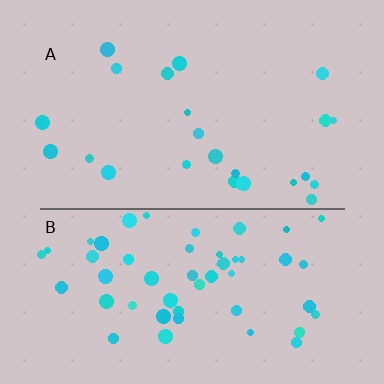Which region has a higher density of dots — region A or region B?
B (the bottom).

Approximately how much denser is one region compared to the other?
Approximately 2.2× — region B over region A.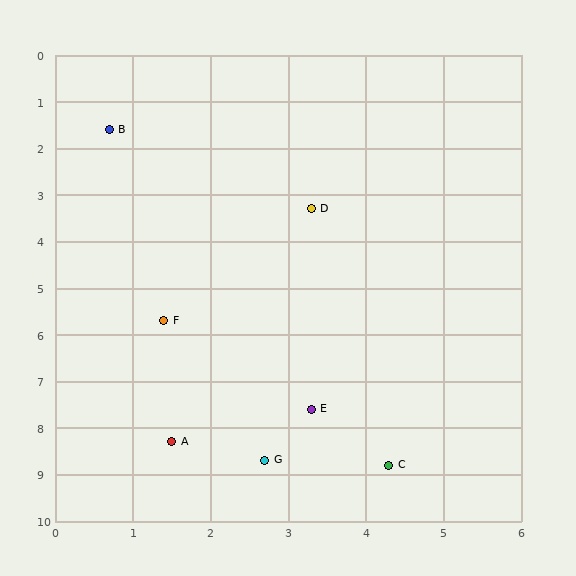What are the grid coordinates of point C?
Point C is at approximately (4.3, 8.8).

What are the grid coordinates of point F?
Point F is at approximately (1.4, 5.7).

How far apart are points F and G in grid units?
Points F and G are about 3.3 grid units apart.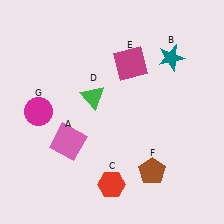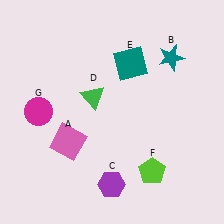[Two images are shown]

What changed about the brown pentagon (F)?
In Image 1, F is brown. In Image 2, it changed to lime.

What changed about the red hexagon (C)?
In Image 1, C is red. In Image 2, it changed to purple.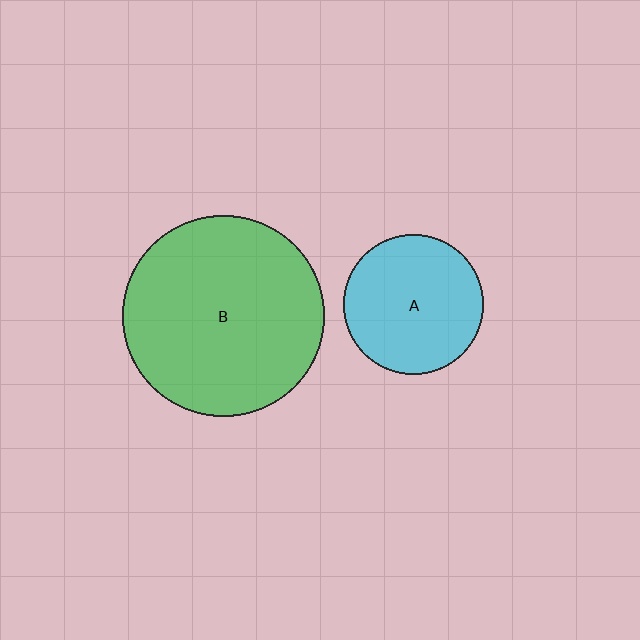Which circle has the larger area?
Circle B (green).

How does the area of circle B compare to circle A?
Approximately 2.1 times.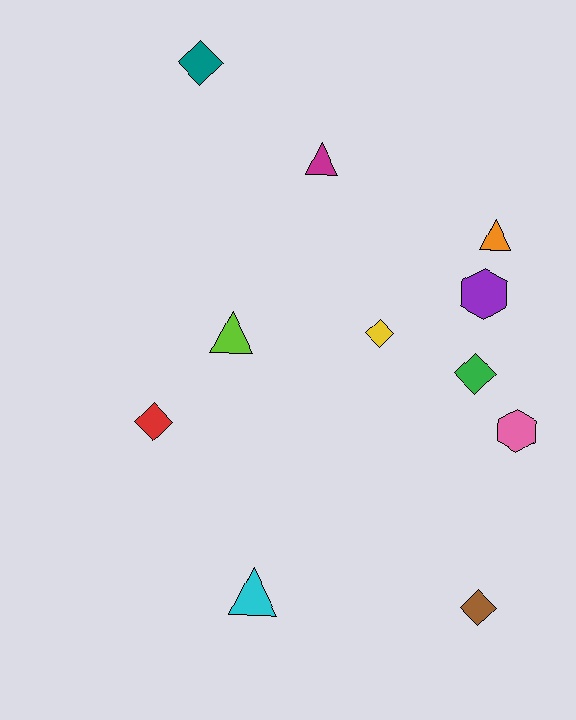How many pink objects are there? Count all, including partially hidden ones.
There is 1 pink object.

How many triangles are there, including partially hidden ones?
There are 4 triangles.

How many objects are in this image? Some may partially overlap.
There are 11 objects.